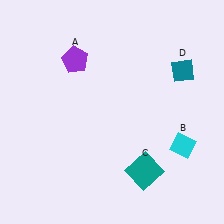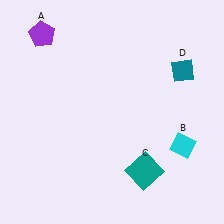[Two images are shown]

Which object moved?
The purple pentagon (A) moved left.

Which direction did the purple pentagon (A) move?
The purple pentagon (A) moved left.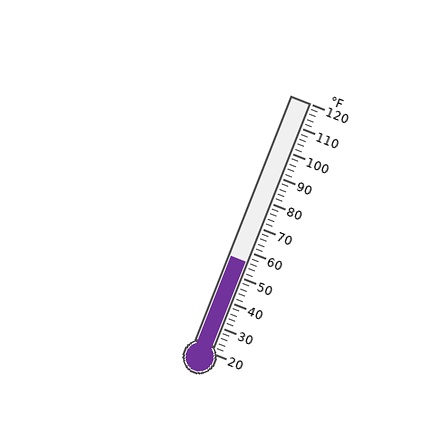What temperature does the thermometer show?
The thermometer shows approximately 56°F.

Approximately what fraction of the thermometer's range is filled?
The thermometer is filled to approximately 35% of its range.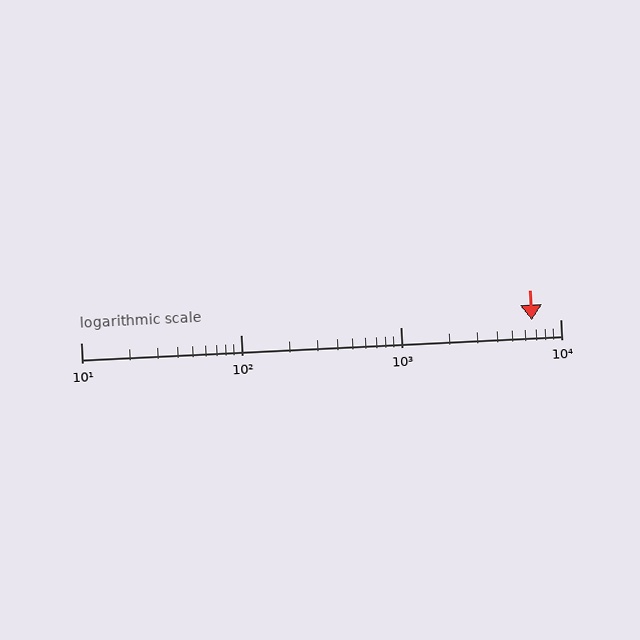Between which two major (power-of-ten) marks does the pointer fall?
The pointer is between 1000 and 10000.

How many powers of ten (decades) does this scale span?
The scale spans 3 decades, from 10 to 10000.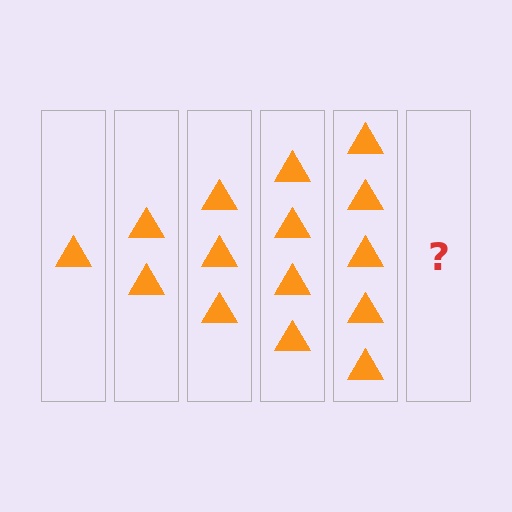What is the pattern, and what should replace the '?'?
The pattern is that each step adds one more triangle. The '?' should be 6 triangles.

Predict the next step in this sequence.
The next step is 6 triangles.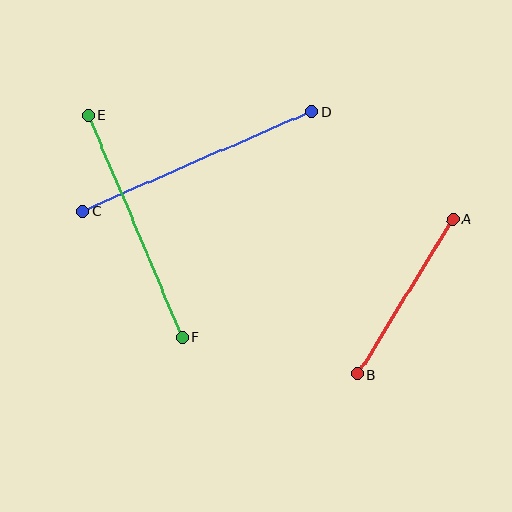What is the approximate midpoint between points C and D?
The midpoint is at approximately (197, 161) pixels.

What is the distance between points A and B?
The distance is approximately 182 pixels.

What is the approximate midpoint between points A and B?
The midpoint is at approximately (405, 297) pixels.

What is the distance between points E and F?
The distance is approximately 241 pixels.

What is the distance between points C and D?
The distance is approximately 250 pixels.